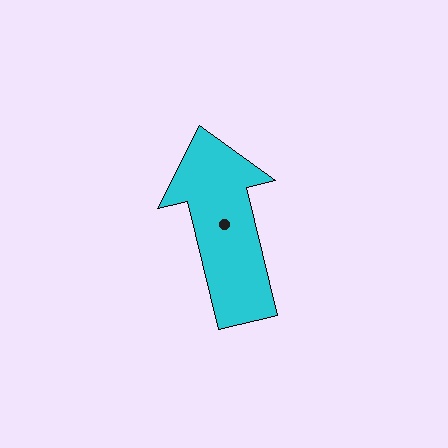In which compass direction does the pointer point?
North.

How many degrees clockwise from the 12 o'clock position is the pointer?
Approximately 346 degrees.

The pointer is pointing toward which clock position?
Roughly 12 o'clock.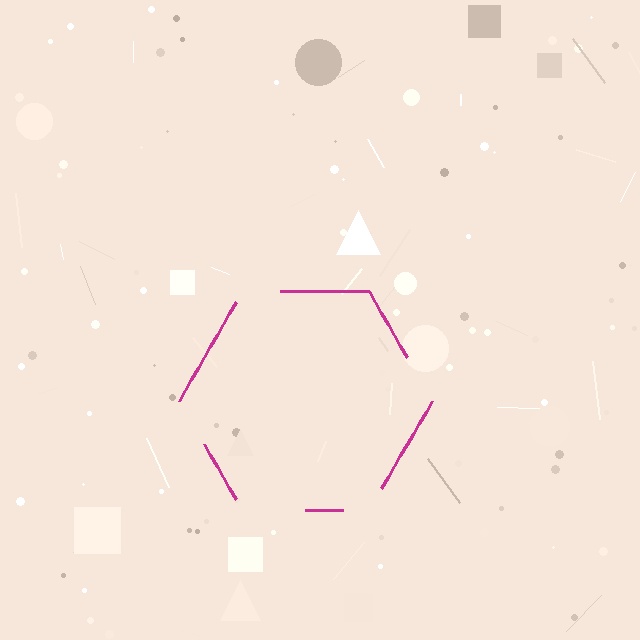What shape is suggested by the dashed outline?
The dashed outline suggests a hexagon.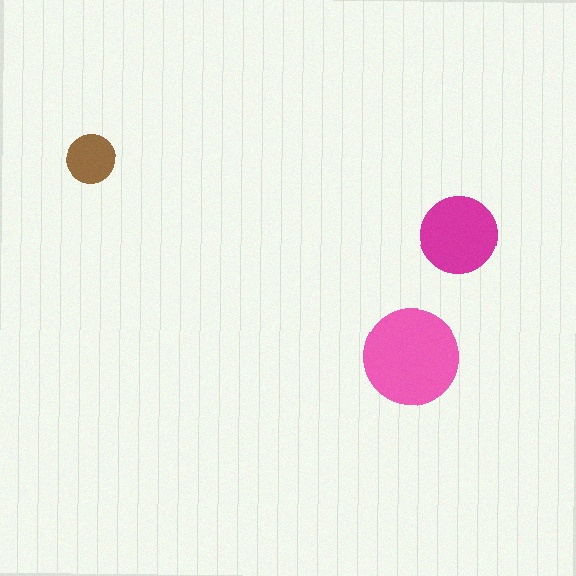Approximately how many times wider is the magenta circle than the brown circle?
About 1.5 times wider.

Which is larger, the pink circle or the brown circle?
The pink one.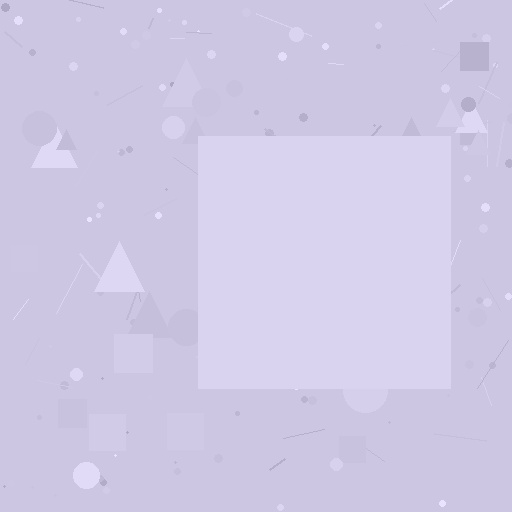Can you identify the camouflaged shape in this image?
The camouflaged shape is a square.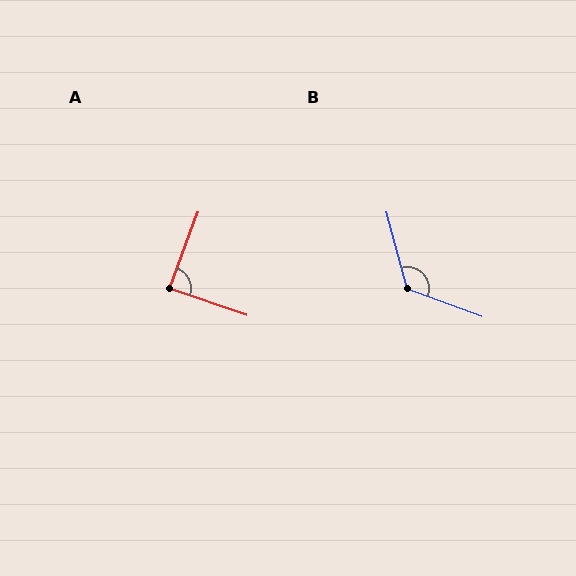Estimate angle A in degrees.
Approximately 89 degrees.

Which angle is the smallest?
A, at approximately 89 degrees.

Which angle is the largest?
B, at approximately 126 degrees.